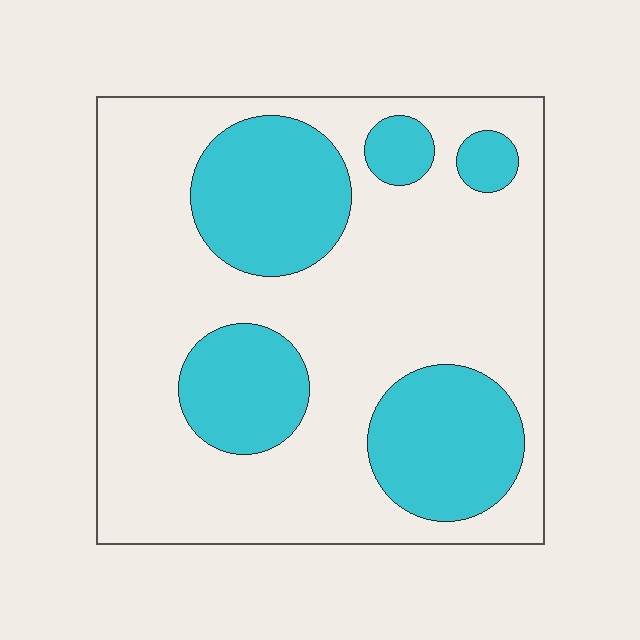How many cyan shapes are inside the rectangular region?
5.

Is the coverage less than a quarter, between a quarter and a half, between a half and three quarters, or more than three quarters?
Between a quarter and a half.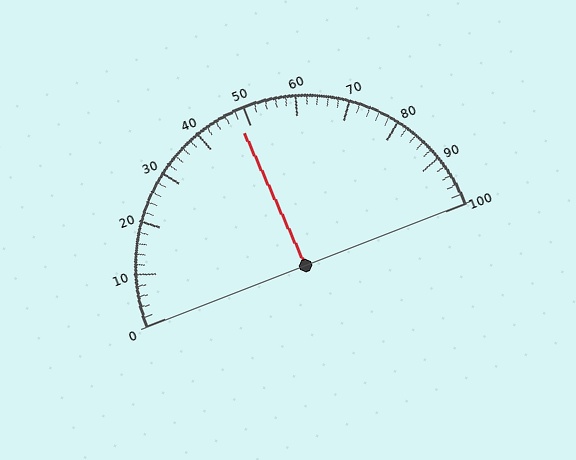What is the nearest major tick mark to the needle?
The nearest major tick mark is 50.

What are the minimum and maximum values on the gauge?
The gauge ranges from 0 to 100.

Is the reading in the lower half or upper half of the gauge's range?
The reading is in the lower half of the range (0 to 100).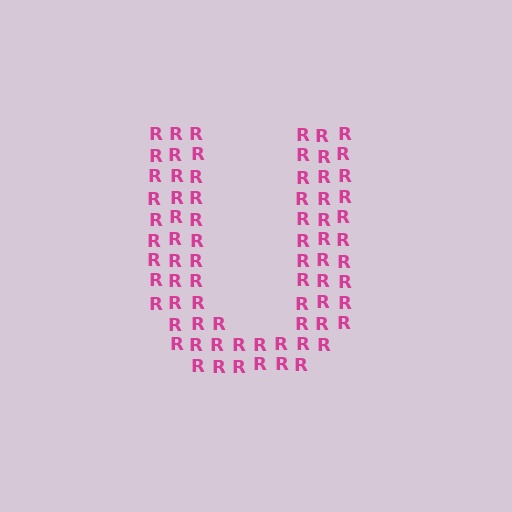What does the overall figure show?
The overall figure shows the letter U.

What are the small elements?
The small elements are letter R's.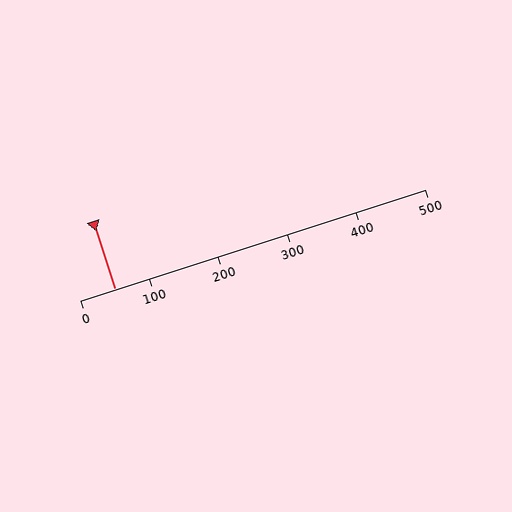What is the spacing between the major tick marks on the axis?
The major ticks are spaced 100 apart.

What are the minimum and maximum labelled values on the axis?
The axis runs from 0 to 500.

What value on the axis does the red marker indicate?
The marker indicates approximately 50.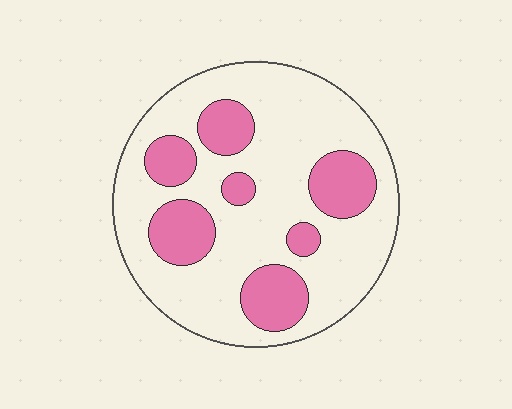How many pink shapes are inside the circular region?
7.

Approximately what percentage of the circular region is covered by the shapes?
Approximately 25%.